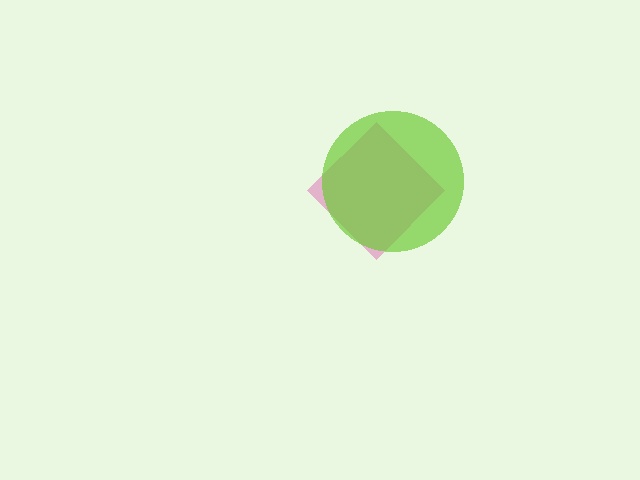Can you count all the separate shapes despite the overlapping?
Yes, there are 2 separate shapes.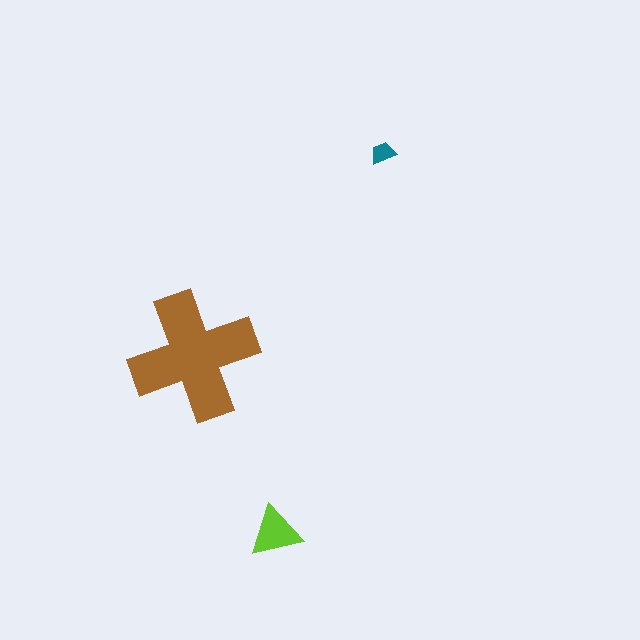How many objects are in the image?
There are 3 objects in the image.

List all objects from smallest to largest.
The teal trapezoid, the lime triangle, the brown cross.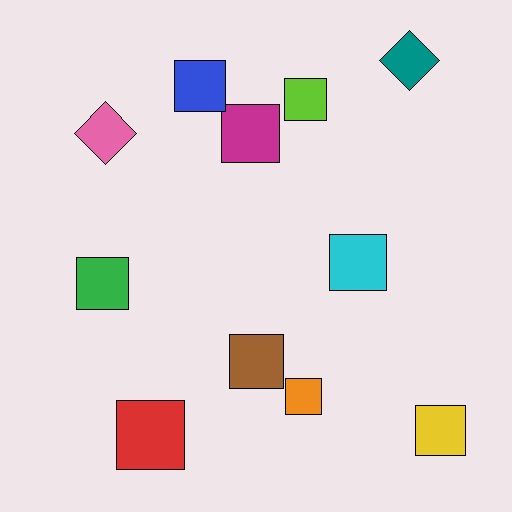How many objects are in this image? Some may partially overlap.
There are 11 objects.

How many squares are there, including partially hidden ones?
There are 9 squares.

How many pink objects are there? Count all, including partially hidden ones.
There is 1 pink object.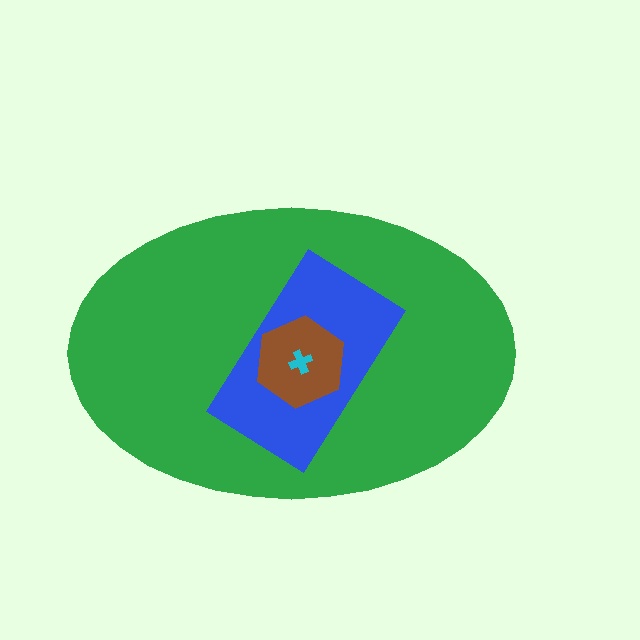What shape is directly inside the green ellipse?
The blue rectangle.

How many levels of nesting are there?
4.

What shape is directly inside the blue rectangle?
The brown hexagon.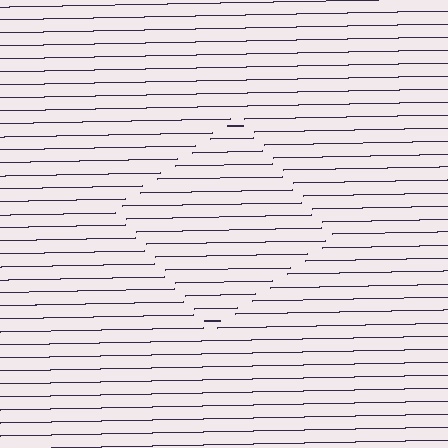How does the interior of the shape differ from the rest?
The interior of the shape contains the same grating, shifted by half a period — the contour is defined by the phase discontinuity where line-ends from the inner and outer gratings abut.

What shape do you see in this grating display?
An illusory square. The interior of the shape contains the same grating, shifted by half a period — the contour is defined by the phase discontinuity where line-ends from the inner and outer gratings abut.